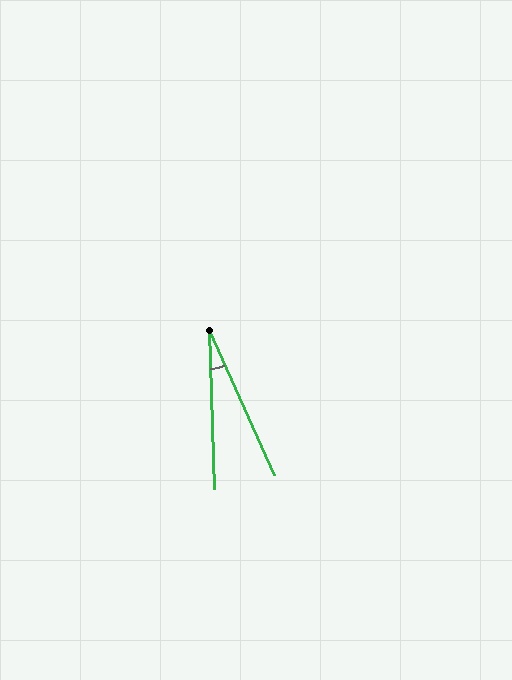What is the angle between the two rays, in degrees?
Approximately 22 degrees.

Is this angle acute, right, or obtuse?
It is acute.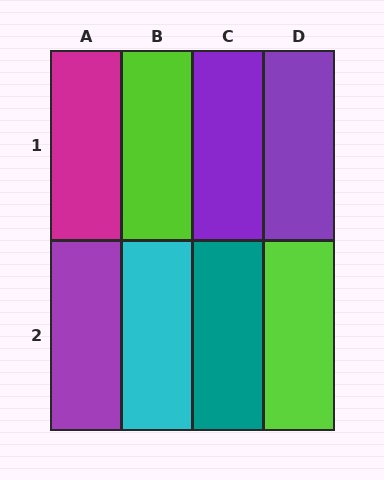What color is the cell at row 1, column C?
Purple.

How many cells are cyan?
1 cell is cyan.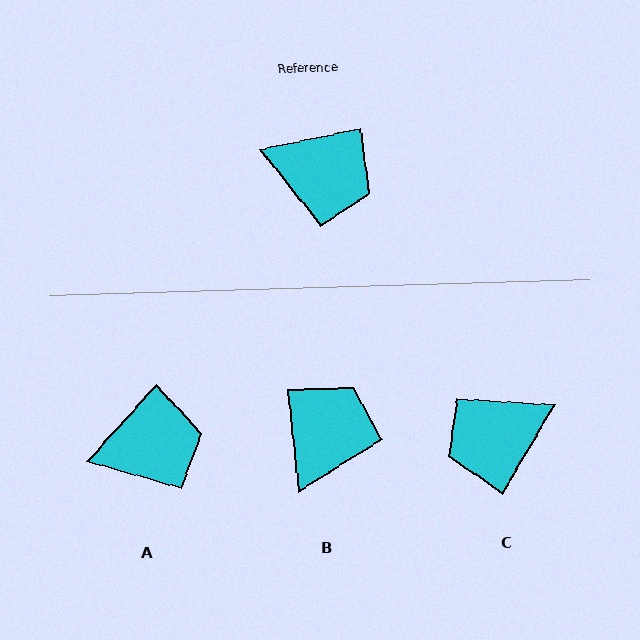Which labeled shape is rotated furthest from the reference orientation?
C, about 132 degrees away.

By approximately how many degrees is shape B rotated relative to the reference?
Approximately 84 degrees counter-clockwise.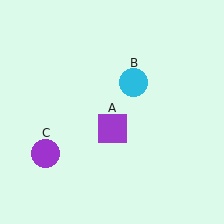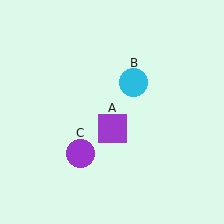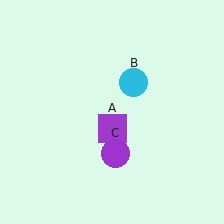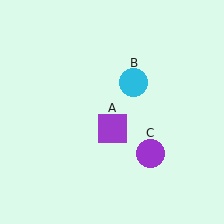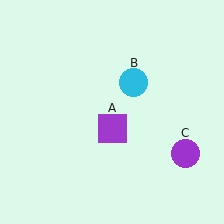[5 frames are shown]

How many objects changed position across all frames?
1 object changed position: purple circle (object C).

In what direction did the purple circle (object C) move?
The purple circle (object C) moved right.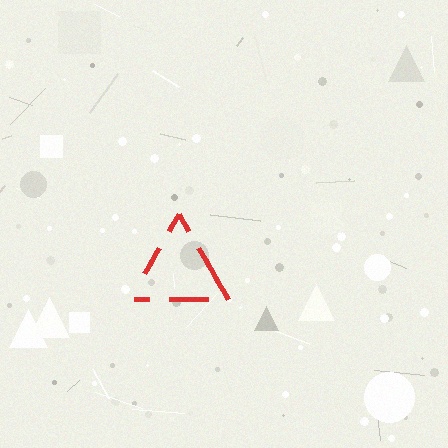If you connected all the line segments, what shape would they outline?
They would outline a triangle.